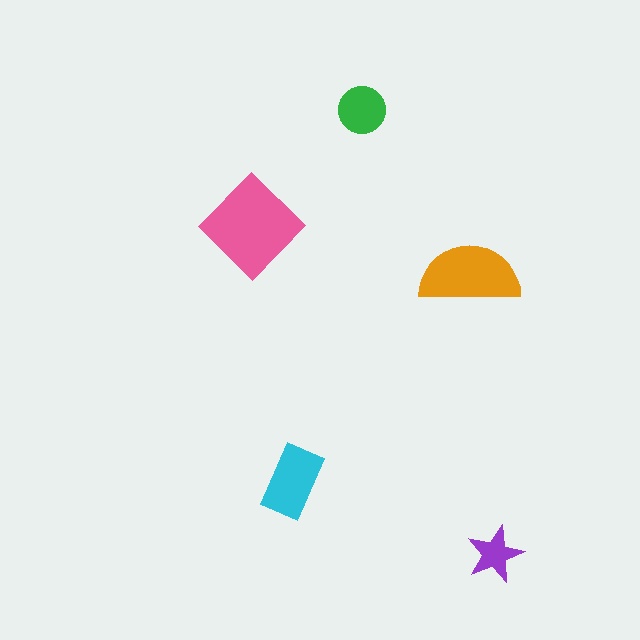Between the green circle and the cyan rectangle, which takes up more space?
The cyan rectangle.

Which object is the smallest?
The purple star.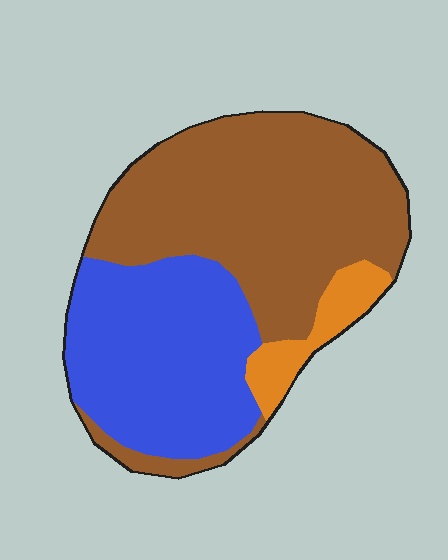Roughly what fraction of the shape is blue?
Blue covers around 35% of the shape.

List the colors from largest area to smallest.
From largest to smallest: brown, blue, orange.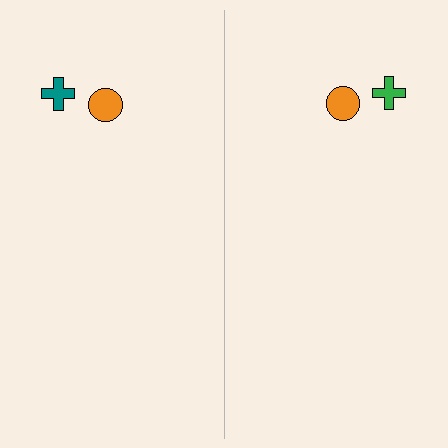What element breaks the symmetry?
The green cross on the right side breaks the symmetry — its mirror counterpart is teal.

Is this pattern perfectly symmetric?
No, the pattern is not perfectly symmetric. The green cross on the right side breaks the symmetry — its mirror counterpart is teal.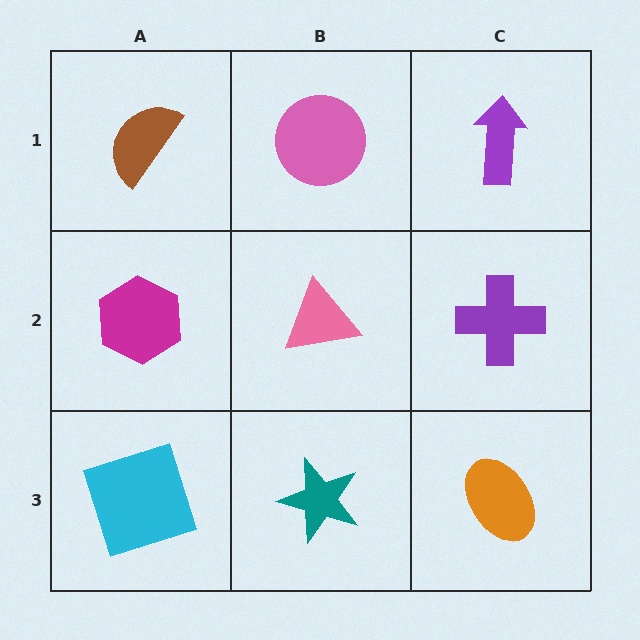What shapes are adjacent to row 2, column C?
A purple arrow (row 1, column C), an orange ellipse (row 3, column C), a pink triangle (row 2, column B).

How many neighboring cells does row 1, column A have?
2.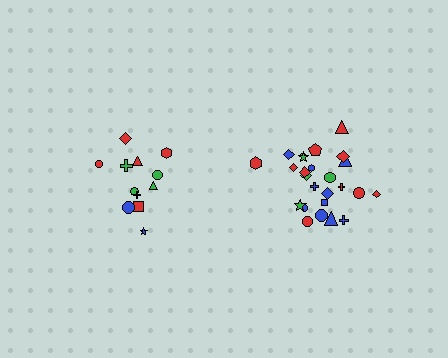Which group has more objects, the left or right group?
The right group.